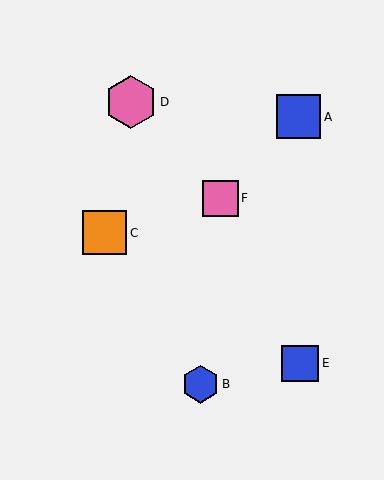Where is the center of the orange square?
The center of the orange square is at (104, 233).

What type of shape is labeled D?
Shape D is a pink hexagon.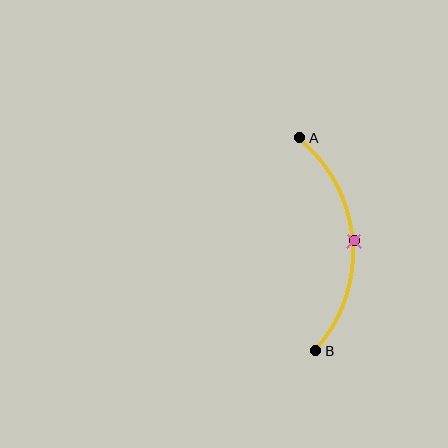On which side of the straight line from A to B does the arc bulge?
The arc bulges to the right of the straight line connecting A and B.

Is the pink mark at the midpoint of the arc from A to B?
Yes. The pink mark lies on the arc at equal arc-length from both A and B — it is the arc midpoint.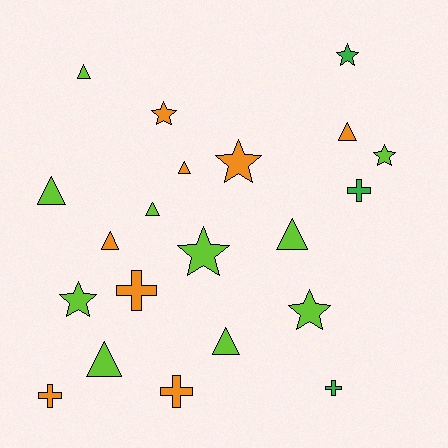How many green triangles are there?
There are no green triangles.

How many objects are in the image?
There are 21 objects.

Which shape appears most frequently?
Triangle, with 9 objects.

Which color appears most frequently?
Lime, with 10 objects.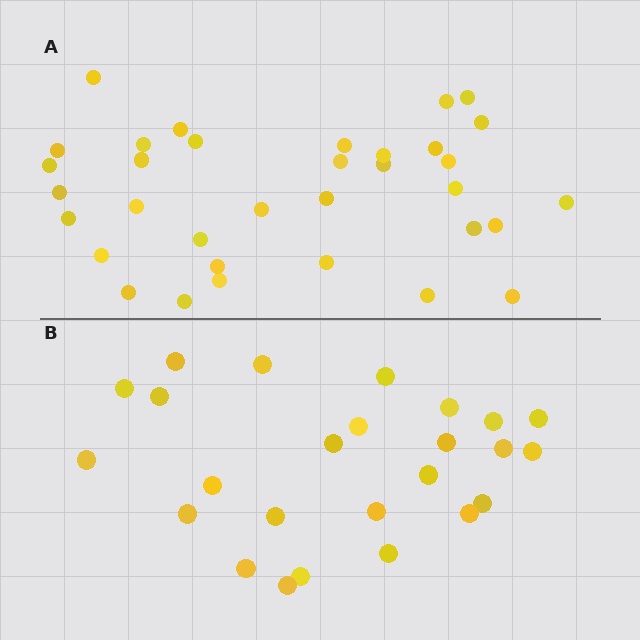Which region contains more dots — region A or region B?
Region A (the top region) has more dots.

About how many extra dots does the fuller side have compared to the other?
Region A has roughly 8 or so more dots than region B.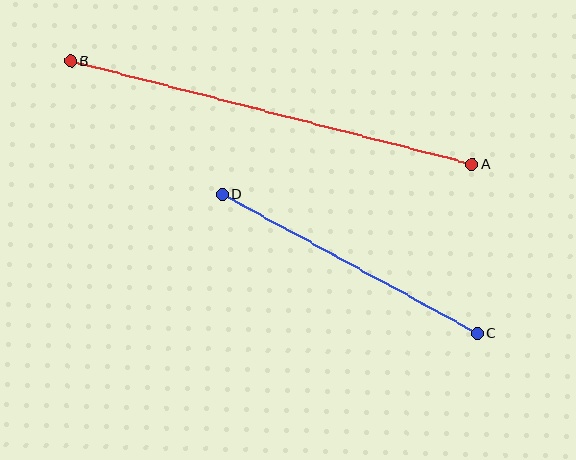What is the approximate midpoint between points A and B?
The midpoint is at approximately (271, 112) pixels.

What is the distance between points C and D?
The distance is approximately 291 pixels.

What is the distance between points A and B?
The distance is approximately 414 pixels.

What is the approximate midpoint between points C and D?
The midpoint is at approximately (350, 263) pixels.